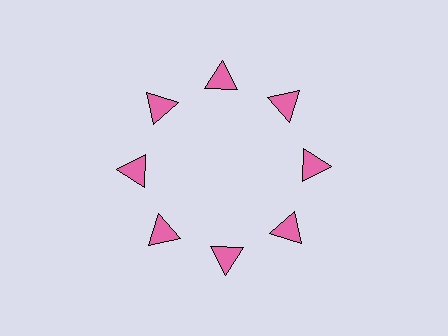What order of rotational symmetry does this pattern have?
This pattern has 8-fold rotational symmetry.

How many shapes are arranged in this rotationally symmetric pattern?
There are 8 shapes, arranged in 8 groups of 1.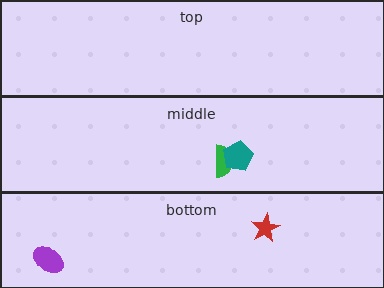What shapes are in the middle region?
The green semicircle, the teal pentagon.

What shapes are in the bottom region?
The red star, the purple ellipse.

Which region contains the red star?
The bottom region.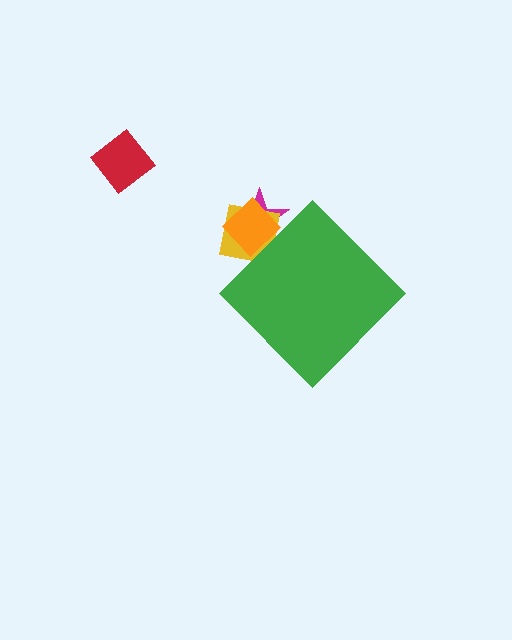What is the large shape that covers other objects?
A green diamond.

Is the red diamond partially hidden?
No, the red diamond is fully visible.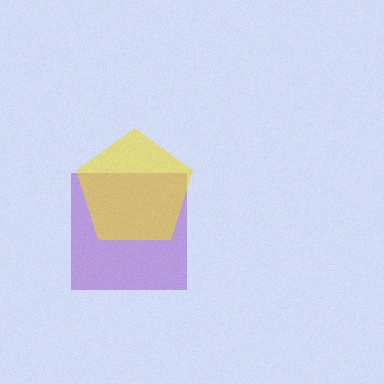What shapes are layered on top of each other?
The layered shapes are: a purple square, a yellow pentagon.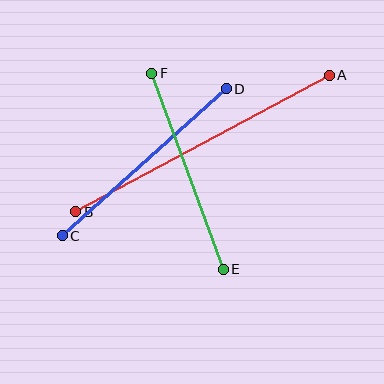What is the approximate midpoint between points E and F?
The midpoint is at approximately (187, 171) pixels.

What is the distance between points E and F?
The distance is approximately 208 pixels.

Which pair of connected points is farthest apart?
Points A and B are farthest apart.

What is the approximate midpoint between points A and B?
The midpoint is at approximately (203, 144) pixels.